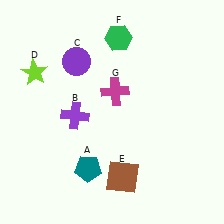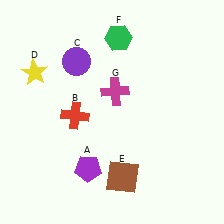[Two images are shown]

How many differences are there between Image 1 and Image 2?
There are 3 differences between the two images.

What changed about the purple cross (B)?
In Image 1, B is purple. In Image 2, it changed to red.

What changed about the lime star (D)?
In Image 1, D is lime. In Image 2, it changed to yellow.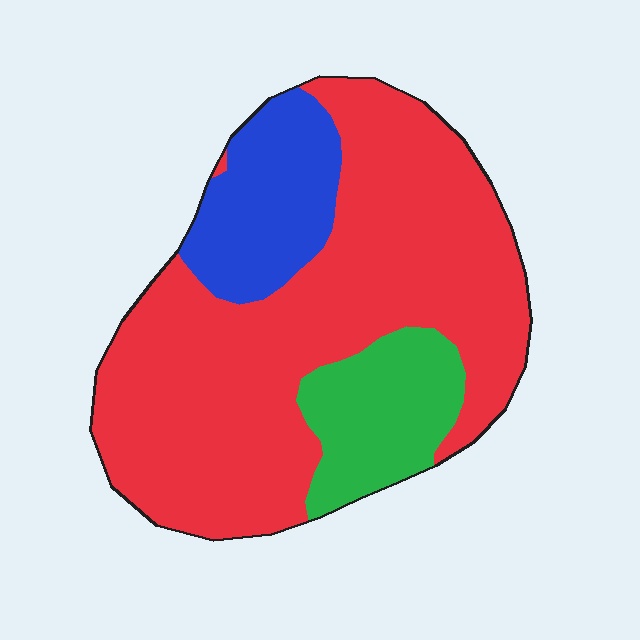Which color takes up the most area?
Red, at roughly 70%.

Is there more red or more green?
Red.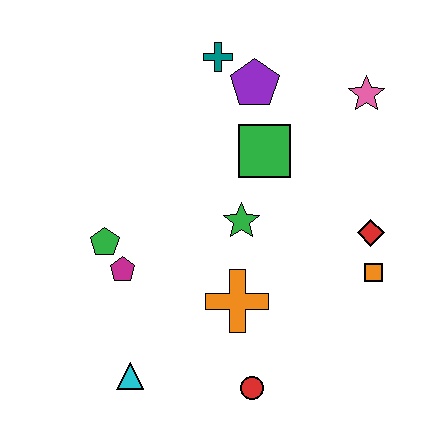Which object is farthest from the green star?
The cyan triangle is farthest from the green star.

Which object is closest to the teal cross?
The purple pentagon is closest to the teal cross.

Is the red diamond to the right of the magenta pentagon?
Yes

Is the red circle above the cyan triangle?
No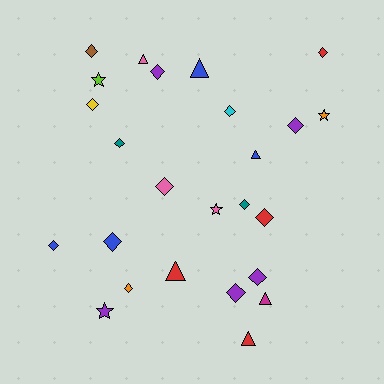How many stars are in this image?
There are 4 stars.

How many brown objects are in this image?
There is 1 brown object.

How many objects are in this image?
There are 25 objects.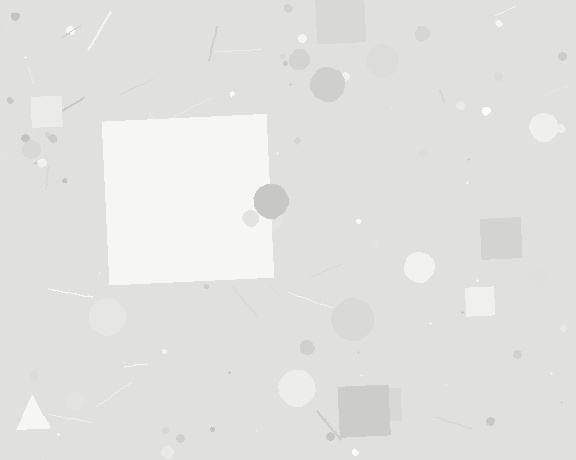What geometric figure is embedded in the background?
A square is embedded in the background.